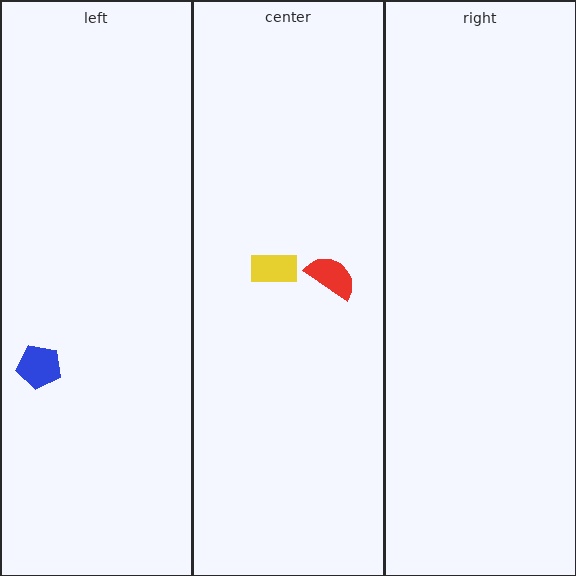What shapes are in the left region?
The blue pentagon.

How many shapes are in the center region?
2.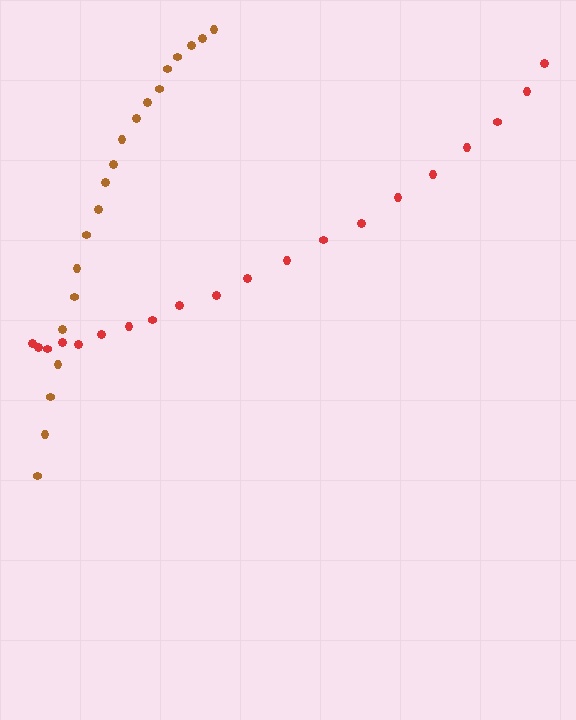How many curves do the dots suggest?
There are 2 distinct paths.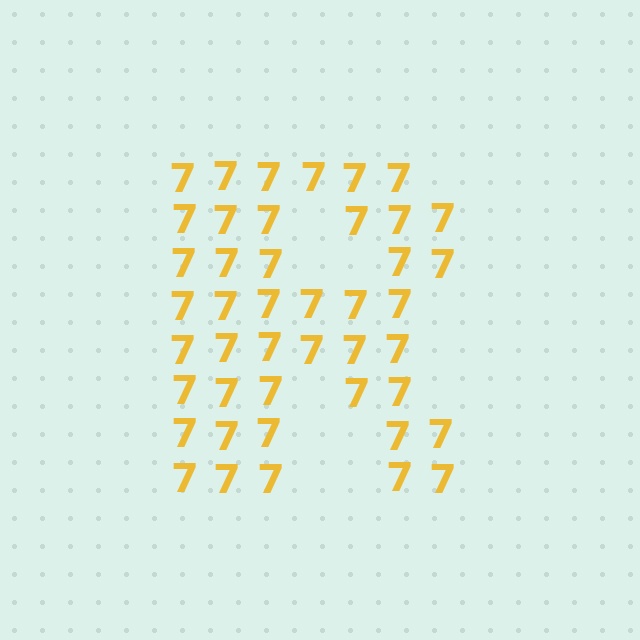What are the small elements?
The small elements are digit 7's.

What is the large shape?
The large shape is the letter R.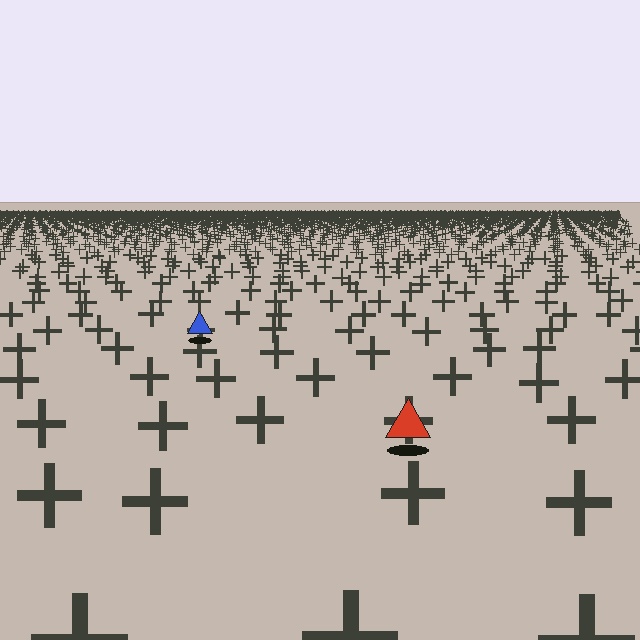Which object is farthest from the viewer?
The blue triangle is farthest from the viewer. It appears smaller and the ground texture around it is denser.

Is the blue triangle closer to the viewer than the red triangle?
No. The red triangle is closer — you can tell from the texture gradient: the ground texture is coarser near it.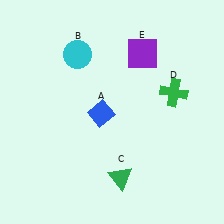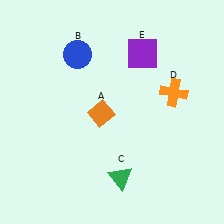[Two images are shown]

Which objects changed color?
A changed from blue to orange. B changed from cyan to blue. D changed from green to orange.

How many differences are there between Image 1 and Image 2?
There are 3 differences between the two images.